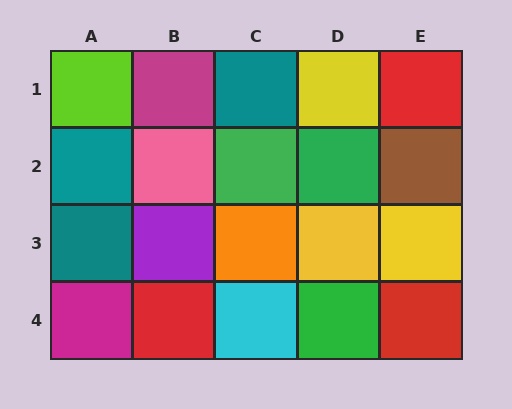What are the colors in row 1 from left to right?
Lime, magenta, teal, yellow, red.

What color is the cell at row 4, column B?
Red.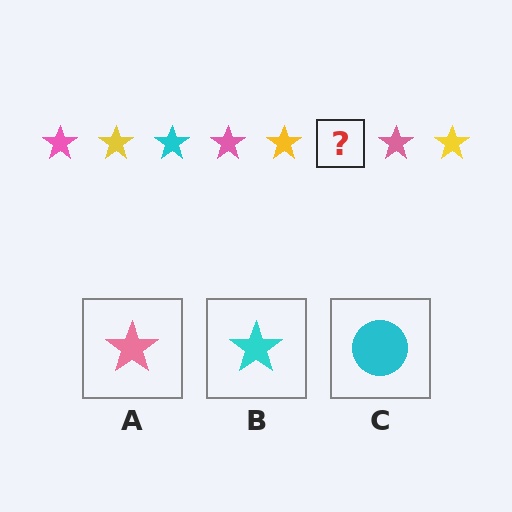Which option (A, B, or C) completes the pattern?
B.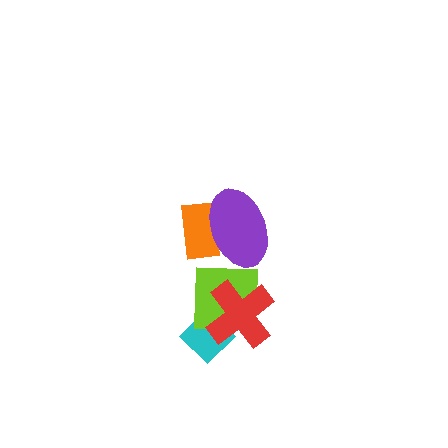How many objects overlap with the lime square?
2 objects overlap with the lime square.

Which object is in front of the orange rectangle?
The purple ellipse is in front of the orange rectangle.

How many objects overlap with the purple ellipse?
1 object overlaps with the purple ellipse.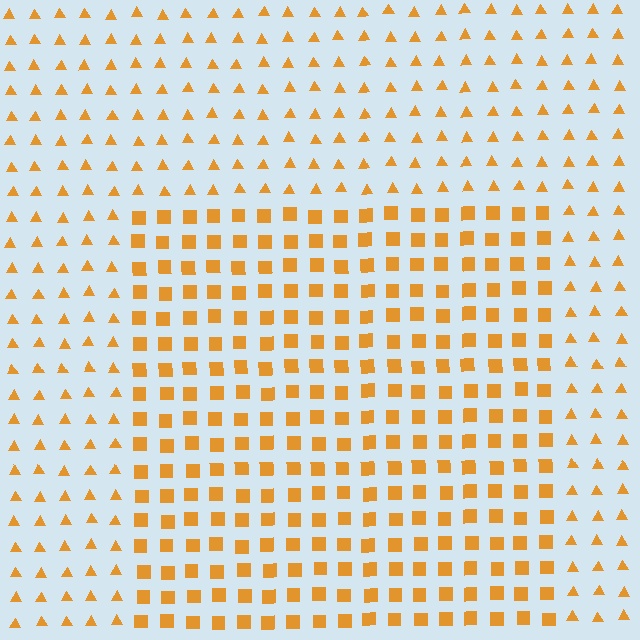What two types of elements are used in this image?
The image uses squares inside the rectangle region and triangles outside it.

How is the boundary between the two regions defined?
The boundary is defined by a change in element shape: squares inside vs. triangles outside. All elements share the same color and spacing.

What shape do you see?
I see a rectangle.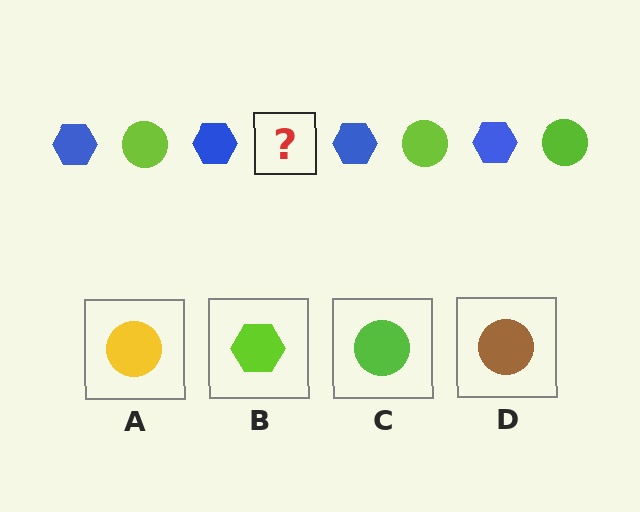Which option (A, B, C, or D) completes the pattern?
C.